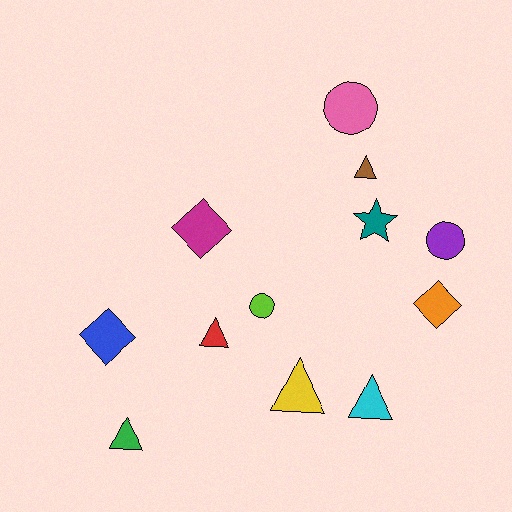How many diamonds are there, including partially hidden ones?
There are 3 diamonds.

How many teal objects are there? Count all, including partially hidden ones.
There is 1 teal object.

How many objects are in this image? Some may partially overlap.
There are 12 objects.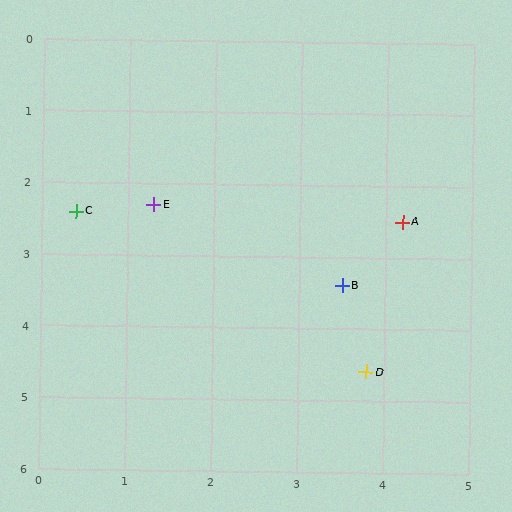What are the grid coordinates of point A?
Point A is at approximately (4.2, 2.5).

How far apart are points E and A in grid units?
Points E and A are about 2.9 grid units apart.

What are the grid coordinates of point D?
Point D is at approximately (3.8, 4.6).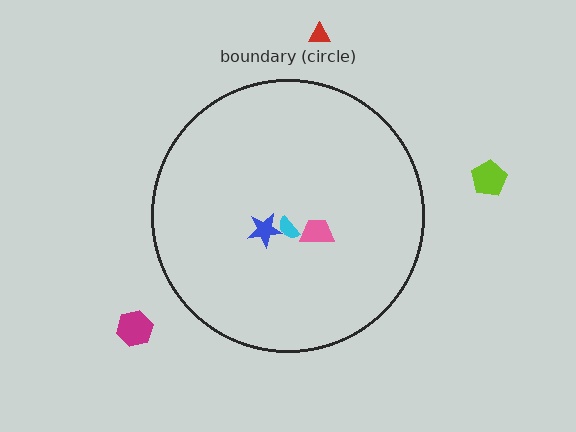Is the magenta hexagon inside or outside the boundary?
Outside.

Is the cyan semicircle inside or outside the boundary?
Inside.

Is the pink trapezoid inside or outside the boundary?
Inside.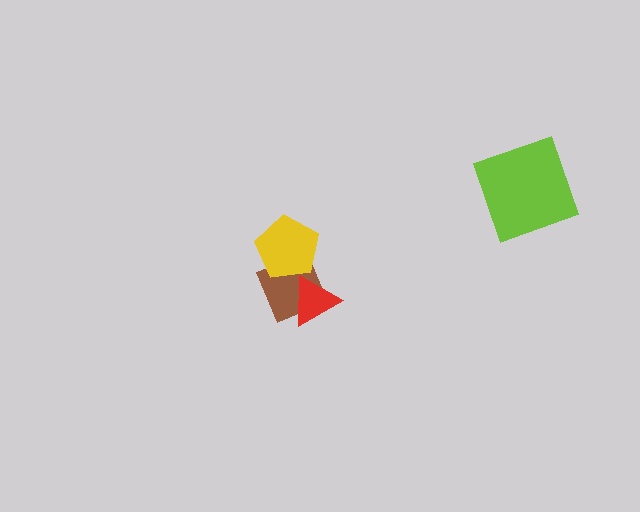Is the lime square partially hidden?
No, no other shape covers it.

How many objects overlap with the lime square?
0 objects overlap with the lime square.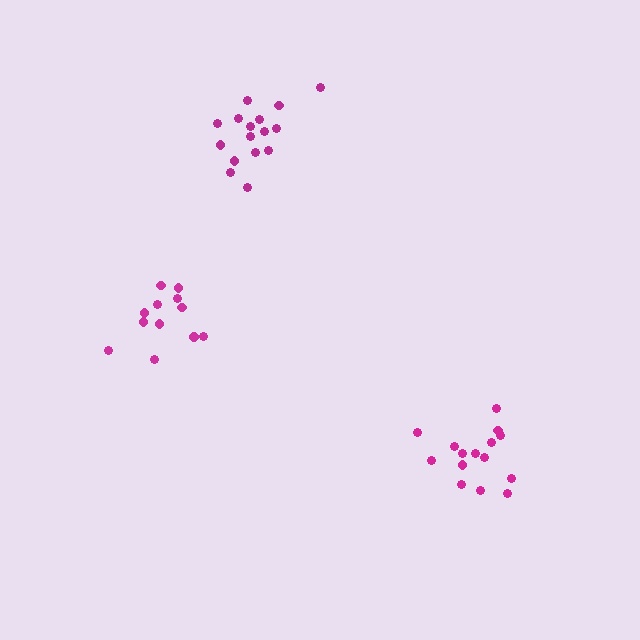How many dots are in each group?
Group 1: 15 dots, Group 2: 16 dots, Group 3: 12 dots (43 total).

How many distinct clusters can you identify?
There are 3 distinct clusters.